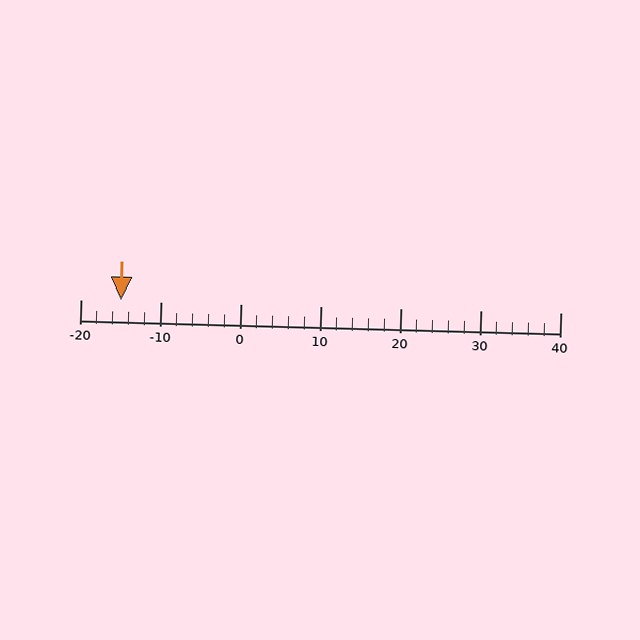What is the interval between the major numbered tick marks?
The major tick marks are spaced 10 units apart.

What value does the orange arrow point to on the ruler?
The orange arrow points to approximately -15.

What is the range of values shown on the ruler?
The ruler shows values from -20 to 40.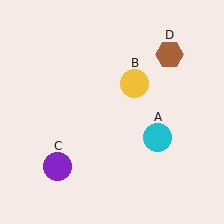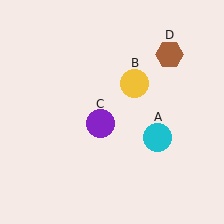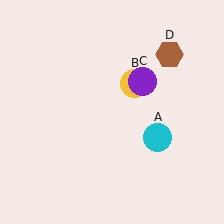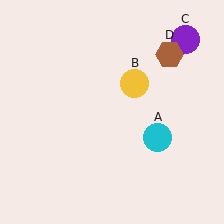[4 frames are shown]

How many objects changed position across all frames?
1 object changed position: purple circle (object C).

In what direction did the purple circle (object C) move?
The purple circle (object C) moved up and to the right.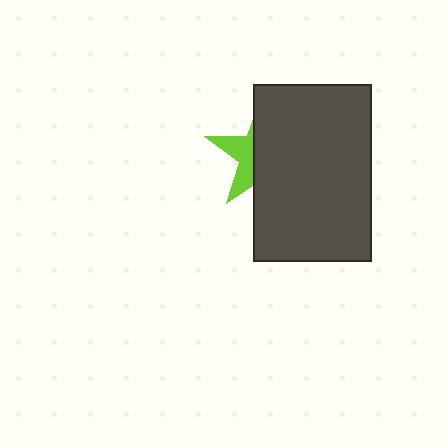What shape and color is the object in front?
The object in front is a dark gray rectangle.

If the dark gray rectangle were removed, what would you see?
You would see the complete lime star.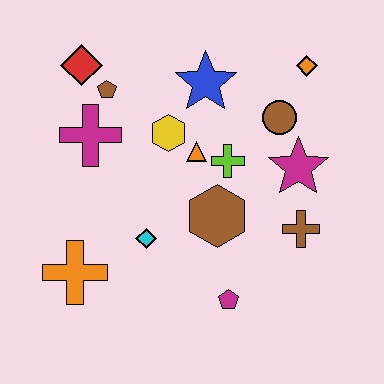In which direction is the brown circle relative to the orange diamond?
The brown circle is below the orange diamond.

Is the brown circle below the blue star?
Yes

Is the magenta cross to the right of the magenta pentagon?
No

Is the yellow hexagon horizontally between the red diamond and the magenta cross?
No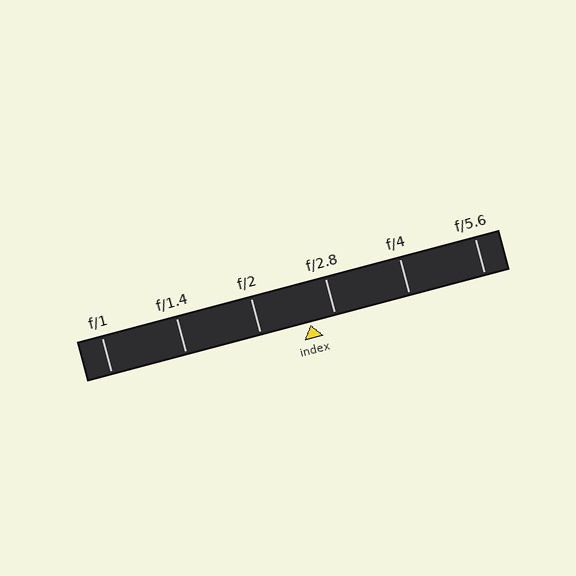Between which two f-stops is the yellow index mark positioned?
The index mark is between f/2 and f/2.8.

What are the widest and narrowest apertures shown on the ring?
The widest aperture shown is f/1 and the narrowest is f/5.6.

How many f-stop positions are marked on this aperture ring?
There are 6 f-stop positions marked.